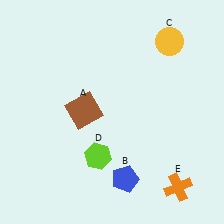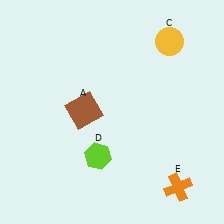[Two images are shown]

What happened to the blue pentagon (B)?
The blue pentagon (B) was removed in Image 2. It was in the bottom-right area of Image 1.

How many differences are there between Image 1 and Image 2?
There is 1 difference between the two images.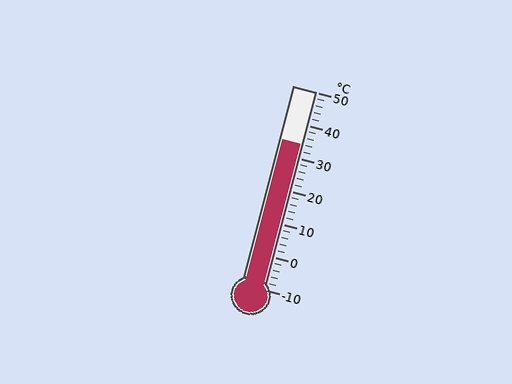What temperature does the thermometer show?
The thermometer shows approximately 34°C.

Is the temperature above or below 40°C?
The temperature is below 40°C.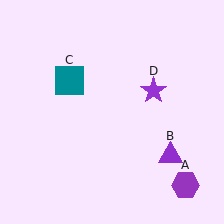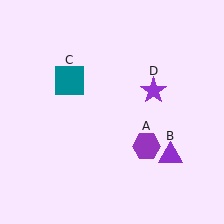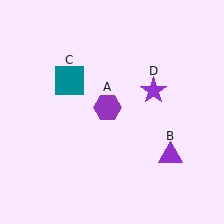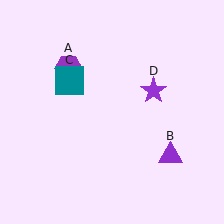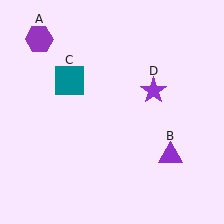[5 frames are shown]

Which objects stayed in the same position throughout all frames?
Purple triangle (object B) and teal square (object C) and purple star (object D) remained stationary.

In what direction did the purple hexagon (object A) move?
The purple hexagon (object A) moved up and to the left.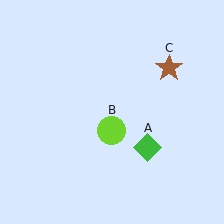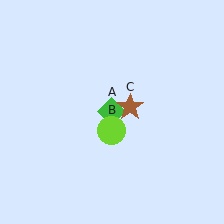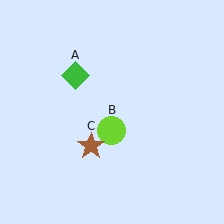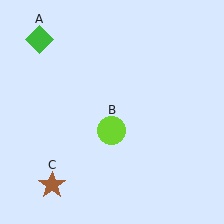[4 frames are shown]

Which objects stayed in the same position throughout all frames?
Lime circle (object B) remained stationary.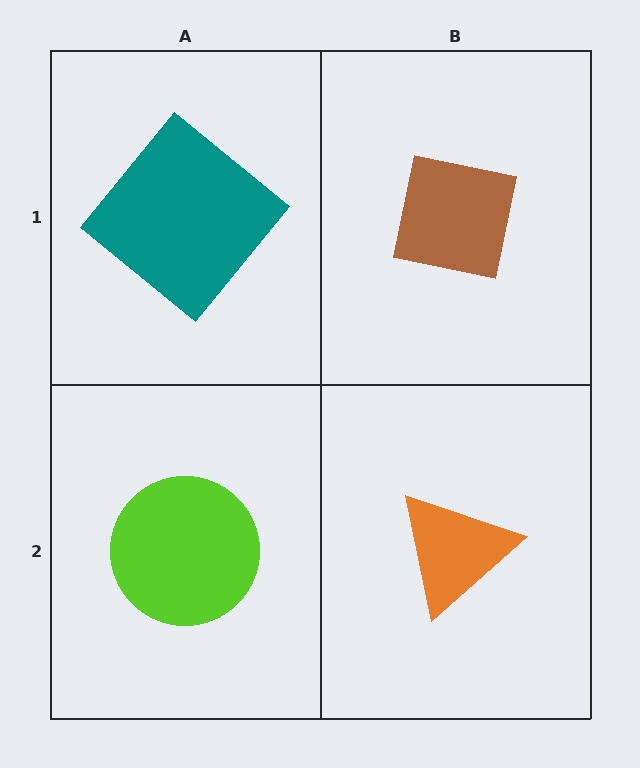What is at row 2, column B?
An orange triangle.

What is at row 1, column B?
A brown square.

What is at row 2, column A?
A lime circle.